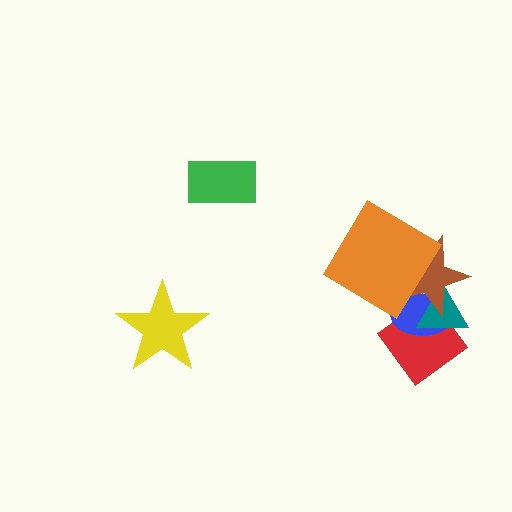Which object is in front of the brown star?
The orange diamond is in front of the brown star.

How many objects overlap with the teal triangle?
3 objects overlap with the teal triangle.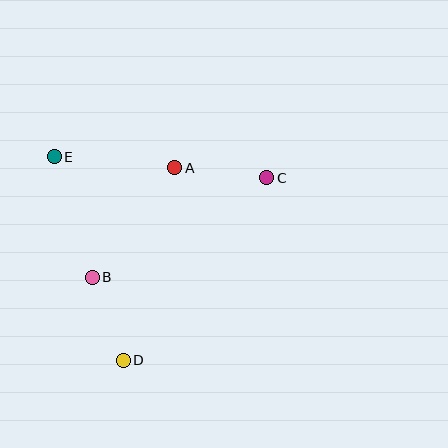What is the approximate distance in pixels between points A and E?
The distance between A and E is approximately 121 pixels.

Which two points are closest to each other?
Points B and D are closest to each other.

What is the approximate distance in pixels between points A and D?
The distance between A and D is approximately 199 pixels.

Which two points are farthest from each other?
Points C and D are farthest from each other.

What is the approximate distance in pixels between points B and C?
The distance between B and C is approximately 201 pixels.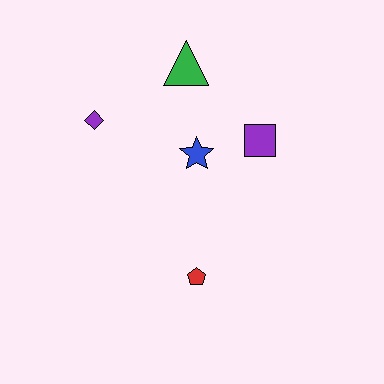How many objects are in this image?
There are 5 objects.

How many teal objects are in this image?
There are no teal objects.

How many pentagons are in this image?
There is 1 pentagon.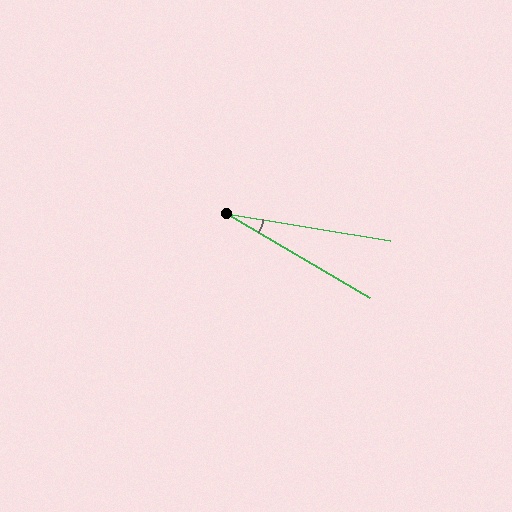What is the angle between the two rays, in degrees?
Approximately 21 degrees.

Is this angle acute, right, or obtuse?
It is acute.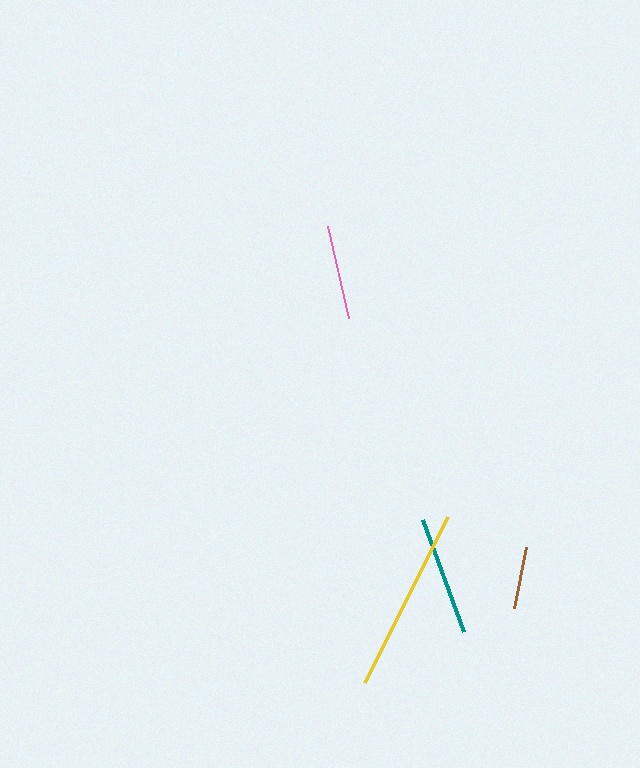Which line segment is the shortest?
The brown line is the shortest at approximately 62 pixels.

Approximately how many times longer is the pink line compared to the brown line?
The pink line is approximately 1.5 times the length of the brown line.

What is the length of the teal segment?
The teal segment is approximately 120 pixels long.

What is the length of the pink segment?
The pink segment is approximately 95 pixels long.